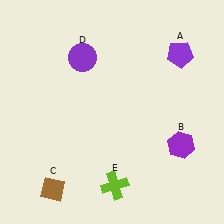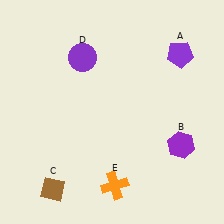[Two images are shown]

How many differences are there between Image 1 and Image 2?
There is 1 difference between the two images.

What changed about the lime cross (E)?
In Image 1, E is lime. In Image 2, it changed to orange.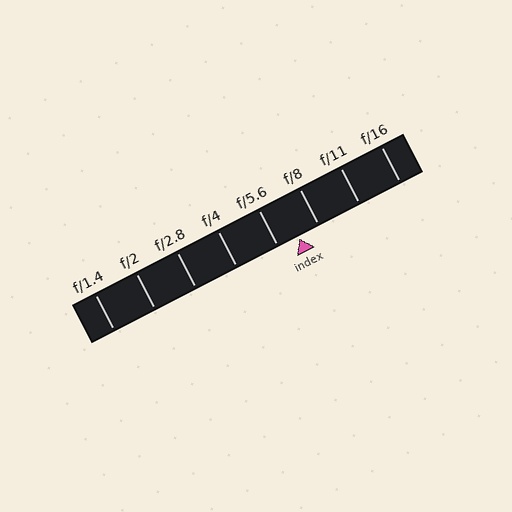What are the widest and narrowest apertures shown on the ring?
The widest aperture shown is f/1.4 and the narrowest is f/16.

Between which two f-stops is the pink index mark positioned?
The index mark is between f/5.6 and f/8.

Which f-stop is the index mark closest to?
The index mark is closest to f/8.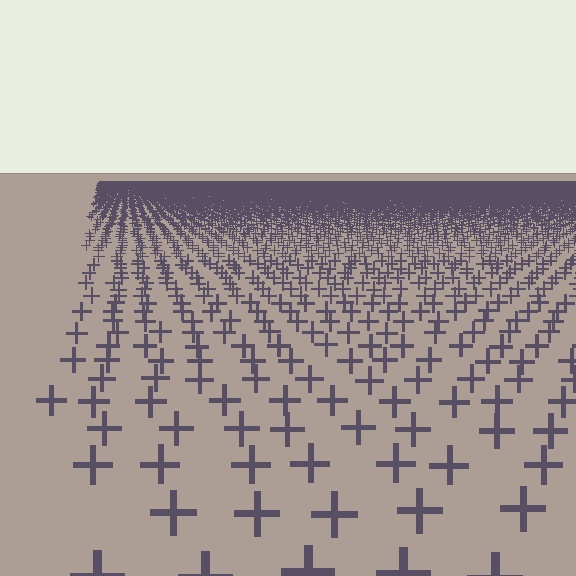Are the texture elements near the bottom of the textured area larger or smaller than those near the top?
Larger. Near the bottom, elements are closer to the viewer and appear at a bigger on-screen size.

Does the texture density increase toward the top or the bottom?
Density increases toward the top.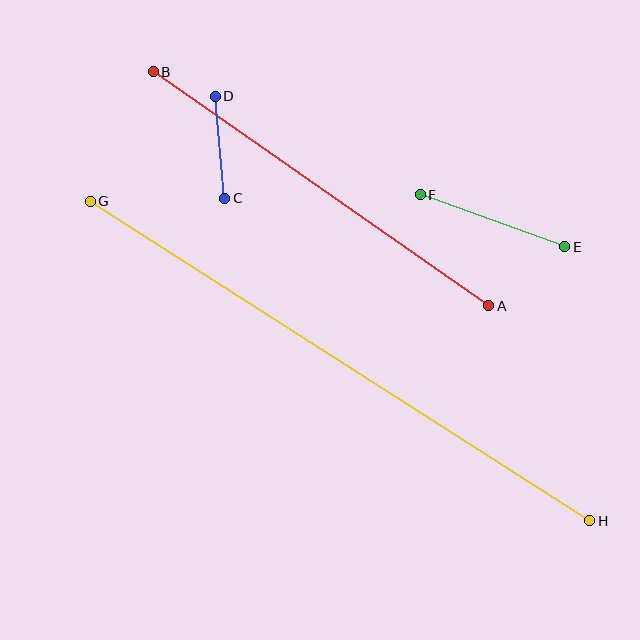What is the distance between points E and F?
The distance is approximately 154 pixels.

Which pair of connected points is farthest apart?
Points G and H are farthest apart.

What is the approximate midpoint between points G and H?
The midpoint is at approximately (340, 361) pixels.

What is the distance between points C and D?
The distance is approximately 103 pixels.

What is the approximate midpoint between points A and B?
The midpoint is at approximately (321, 189) pixels.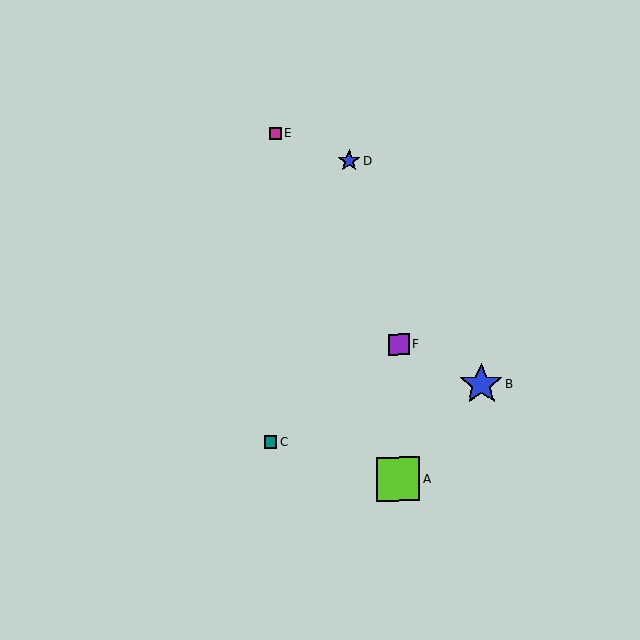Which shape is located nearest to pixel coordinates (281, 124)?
The magenta square (labeled E) at (275, 134) is nearest to that location.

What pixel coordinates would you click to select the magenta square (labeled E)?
Click at (275, 134) to select the magenta square E.